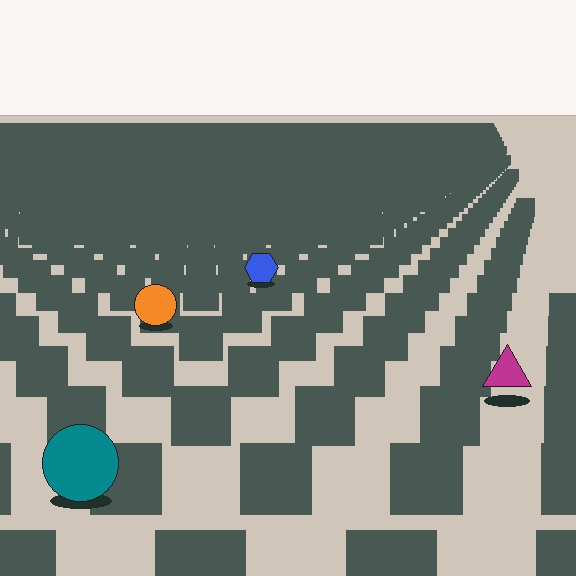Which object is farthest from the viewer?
The blue hexagon is farthest from the viewer. It appears smaller and the ground texture around it is denser.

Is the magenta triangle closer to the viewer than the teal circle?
No. The teal circle is closer — you can tell from the texture gradient: the ground texture is coarser near it.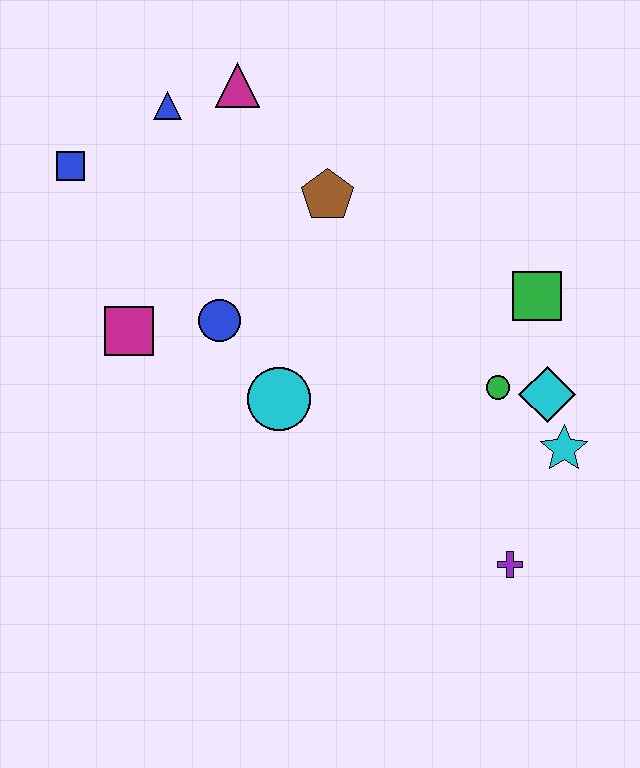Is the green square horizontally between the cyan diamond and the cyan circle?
Yes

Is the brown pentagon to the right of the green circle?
No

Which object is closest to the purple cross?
The cyan star is closest to the purple cross.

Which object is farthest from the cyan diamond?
The blue square is farthest from the cyan diamond.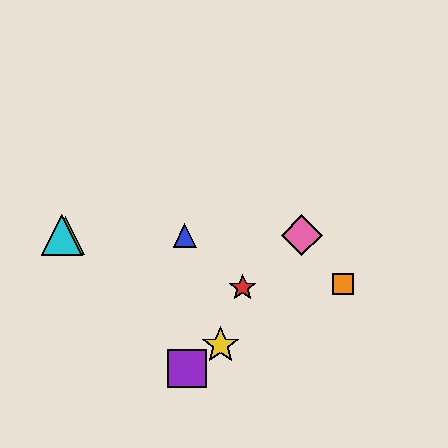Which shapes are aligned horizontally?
The blue triangle, the green triangle, the cyan triangle, the pink diamond are aligned horizontally.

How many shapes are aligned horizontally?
4 shapes (the blue triangle, the green triangle, the cyan triangle, the pink diamond) are aligned horizontally.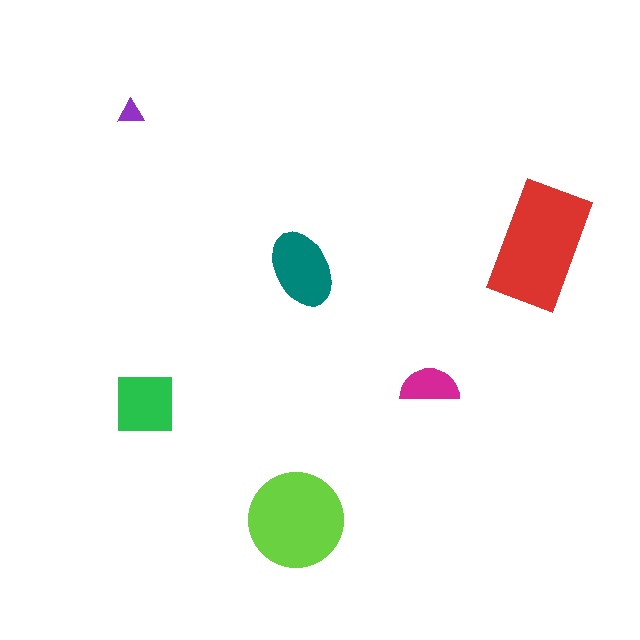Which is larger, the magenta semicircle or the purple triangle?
The magenta semicircle.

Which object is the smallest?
The purple triangle.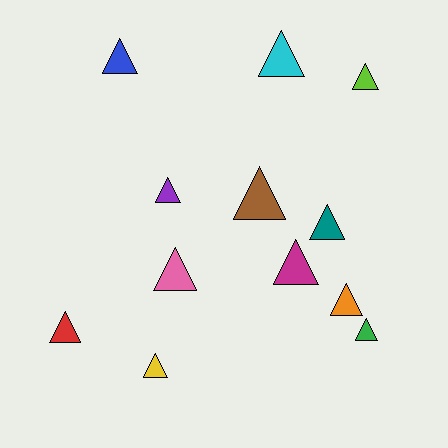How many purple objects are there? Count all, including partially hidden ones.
There is 1 purple object.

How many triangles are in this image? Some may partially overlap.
There are 12 triangles.